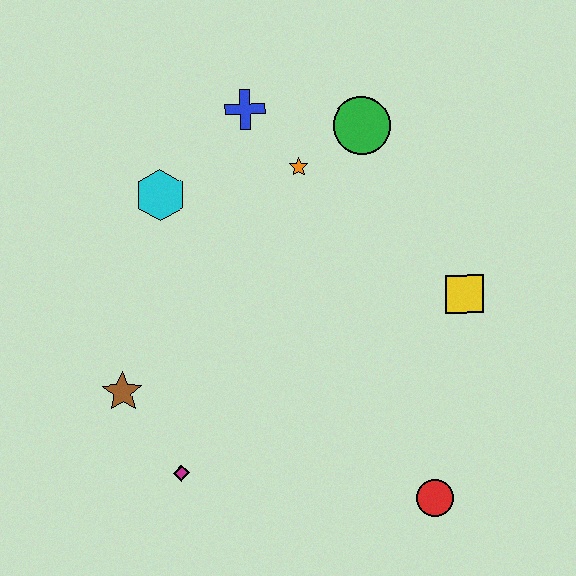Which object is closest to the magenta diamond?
The brown star is closest to the magenta diamond.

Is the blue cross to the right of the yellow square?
No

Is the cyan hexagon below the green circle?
Yes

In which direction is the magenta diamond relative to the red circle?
The magenta diamond is to the left of the red circle.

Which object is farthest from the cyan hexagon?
The red circle is farthest from the cyan hexagon.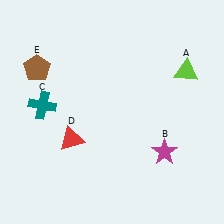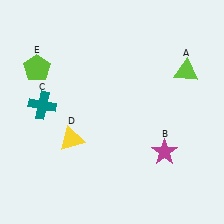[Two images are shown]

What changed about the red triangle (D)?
In Image 1, D is red. In Image 2, it changed to yellow.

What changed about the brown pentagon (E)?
In Image 1, E is brown. In Image 2, it changed to lime.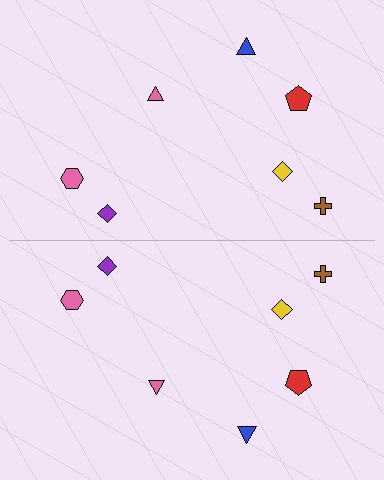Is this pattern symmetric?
Yes, this pattern has bilateral (reflection) symmetry.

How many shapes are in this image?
There are 14 shapes in this image.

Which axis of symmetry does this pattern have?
The pattern has a horizontal axis of symmetry running through the center of the image.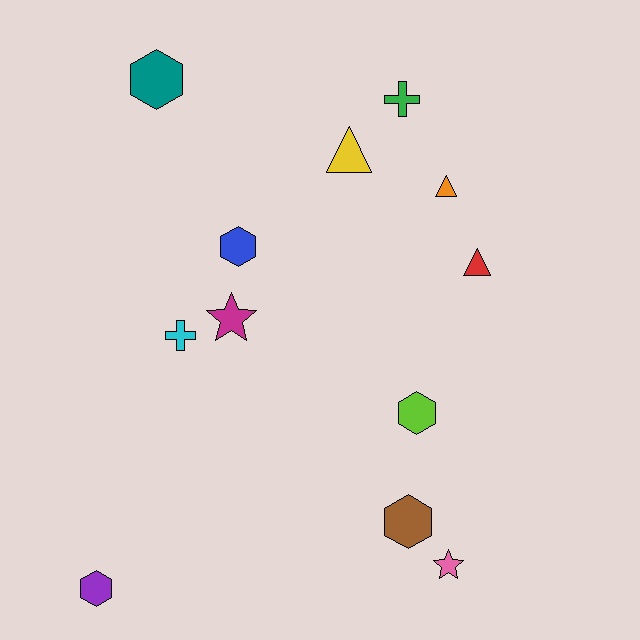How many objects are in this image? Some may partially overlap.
There are 12 objects.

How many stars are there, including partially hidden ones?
There are 2 stars.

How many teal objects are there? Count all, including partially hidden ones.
There is 1 teal object.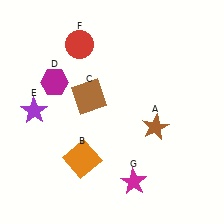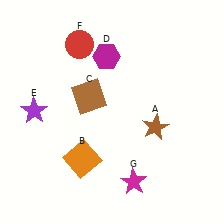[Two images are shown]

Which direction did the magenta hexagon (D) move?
The magenta hexagon (D) moved right.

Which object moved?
The magenta hexagon (D) moved right.